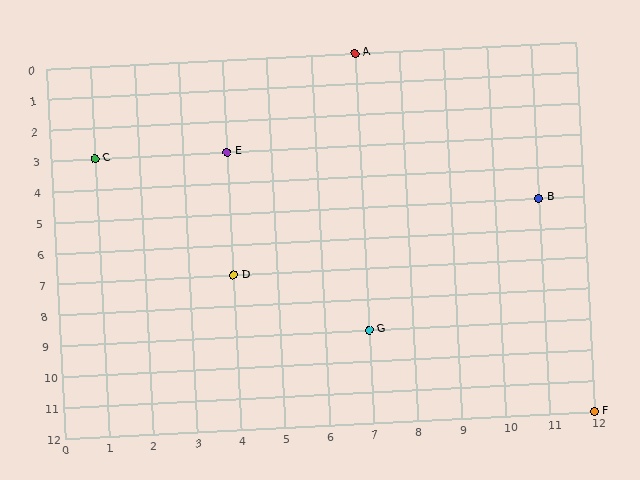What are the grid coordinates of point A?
Point A is at grid coordinates (7, 0).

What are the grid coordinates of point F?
Point F is at grid coordinates (12, 12).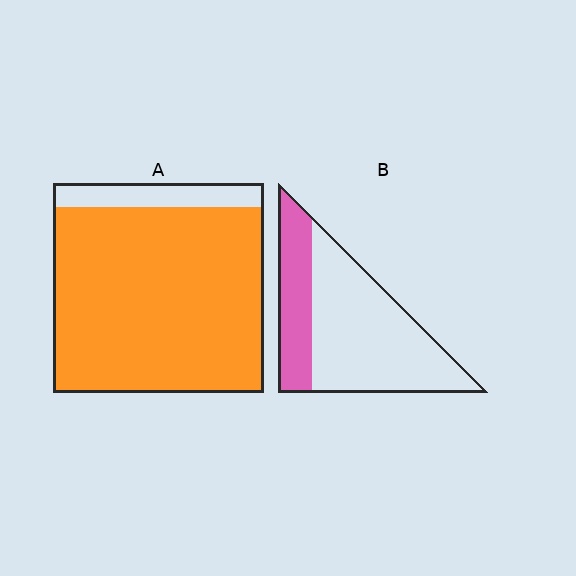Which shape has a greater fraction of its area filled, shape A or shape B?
Shape A.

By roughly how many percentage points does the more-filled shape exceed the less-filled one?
By roughly 60 percentage points (A over B).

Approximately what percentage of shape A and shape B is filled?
A is approximately 90% and B is approximately 30%.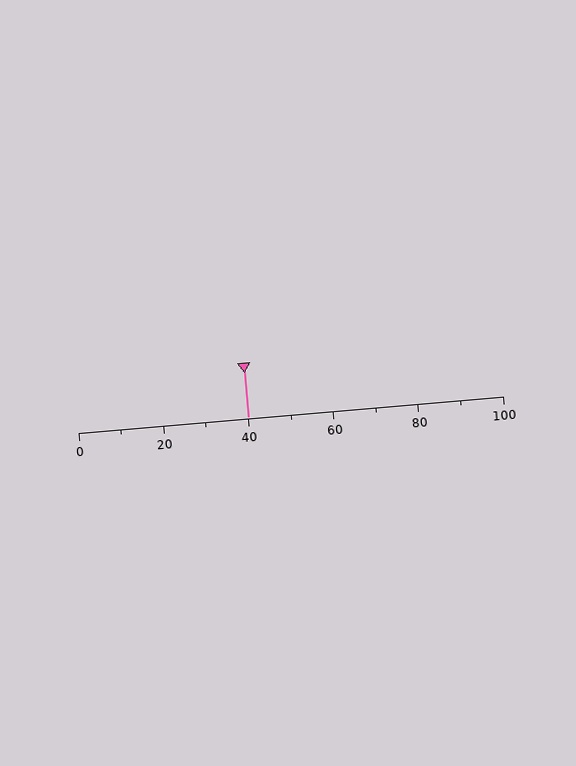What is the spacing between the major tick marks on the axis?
The major ticks are spaced 20 apart.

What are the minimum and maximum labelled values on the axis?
The axis runs from 0 to 100.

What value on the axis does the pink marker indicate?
The marker indicates approximately 40.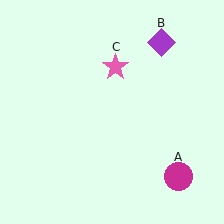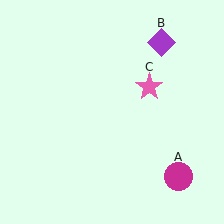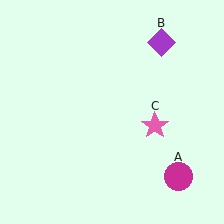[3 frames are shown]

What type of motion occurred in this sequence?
The pink star (object C) rotated clockwise around the center of the scene.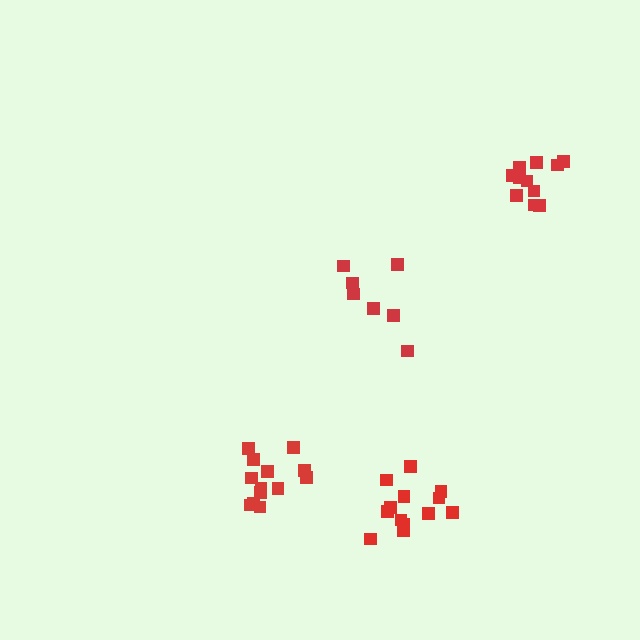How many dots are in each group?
Group 1: 13 dots, Group 2: 13 dots, Group 3: 7 dots, Group 4: 11 dots (44 total).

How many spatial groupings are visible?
There are 4 spatial groupings.